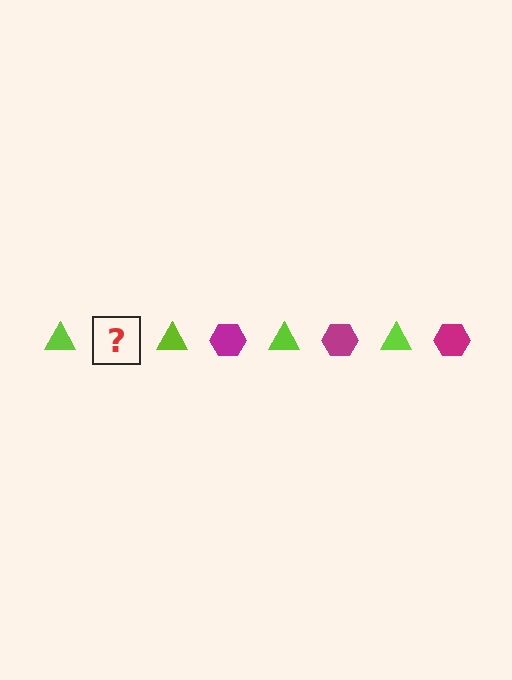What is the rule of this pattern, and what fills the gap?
The rule is that the pattern alternates between lime triangle and magenta hexagon. The gap should be filled with a magenta hexagon.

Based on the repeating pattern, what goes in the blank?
The blank should be a magenta hexagon.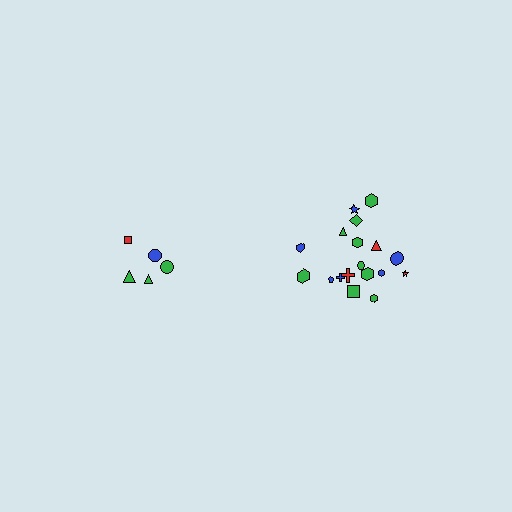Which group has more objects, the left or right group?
The right group.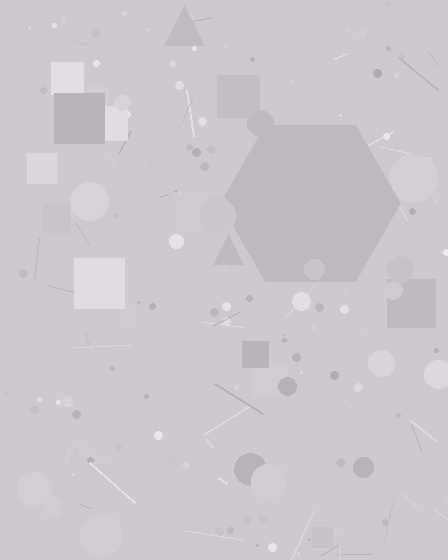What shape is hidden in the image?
A hexagon is hidden in the image.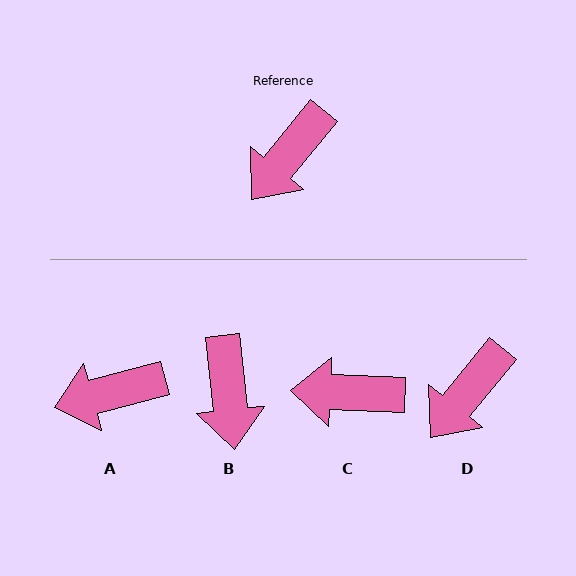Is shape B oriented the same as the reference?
No, it is off by about 45 degrees.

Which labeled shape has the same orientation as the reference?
D.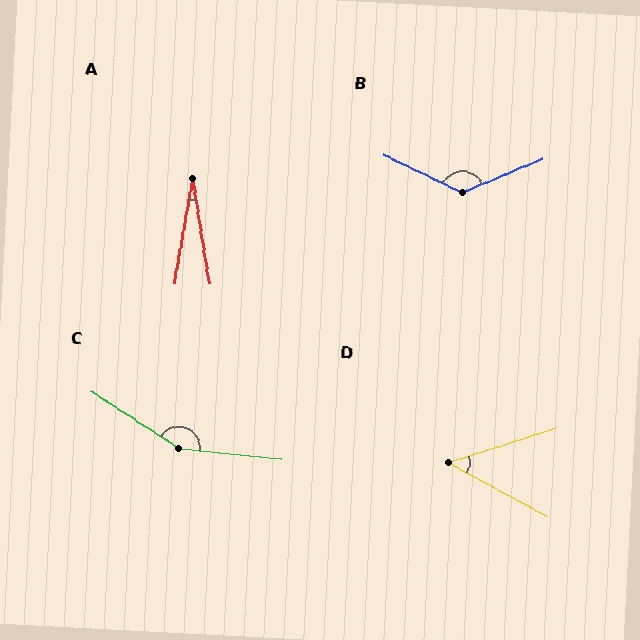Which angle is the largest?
C, at approximately 153 degrees.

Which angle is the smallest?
A, at approximately 19 degrees.